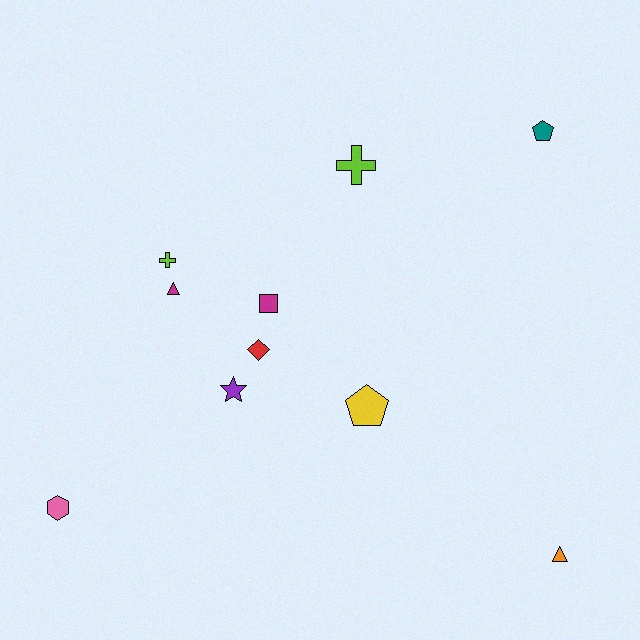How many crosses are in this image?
There are 2 crosses.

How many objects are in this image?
There are 10 objects.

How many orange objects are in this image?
There is 1 orange object.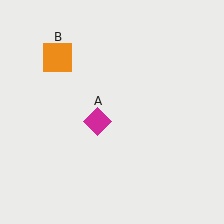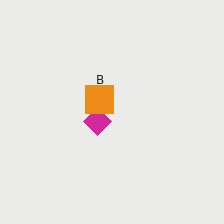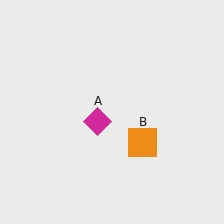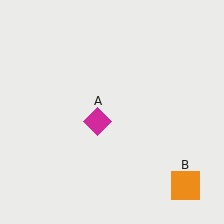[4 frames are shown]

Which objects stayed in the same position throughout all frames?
Magenta diamond (object A) remained stationary.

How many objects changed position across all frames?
1 object changed position: orange square (object B).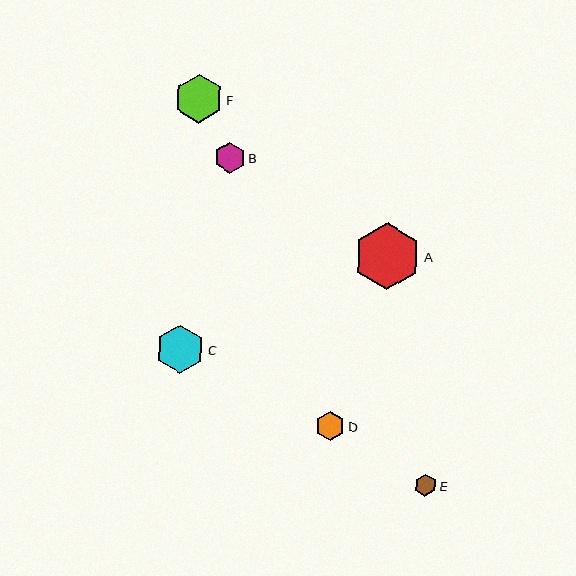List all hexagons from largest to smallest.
From largest to smallest: A, F, C, B, D, E.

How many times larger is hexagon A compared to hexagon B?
Hexagon A is approximately 2.1 times the size of hexagon B.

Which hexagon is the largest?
Hexagon A is the largest with a size of approximately 66 pixels.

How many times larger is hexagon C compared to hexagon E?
Hexagon C is approximately 2.3 times the size of hexagon E.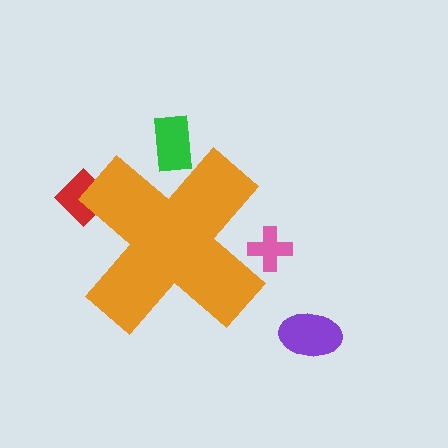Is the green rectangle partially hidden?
Yes, the green rectangle is partially hidden behind the orange cross.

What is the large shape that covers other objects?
An orange cross.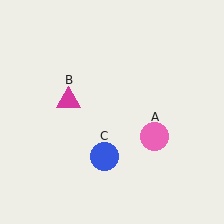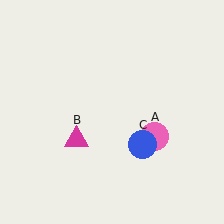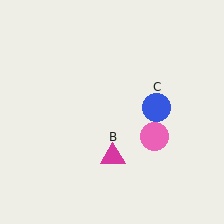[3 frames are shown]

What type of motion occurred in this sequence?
The magenta triangle (object B), blue circle (object C) rotated counterclockwise around the center of the scene.